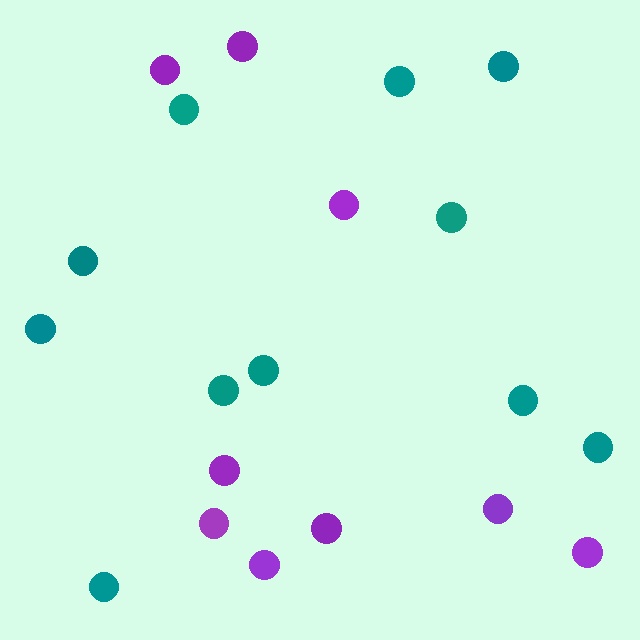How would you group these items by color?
There are 2 groups: one group of purple circles (9) and one group of teal circles (11).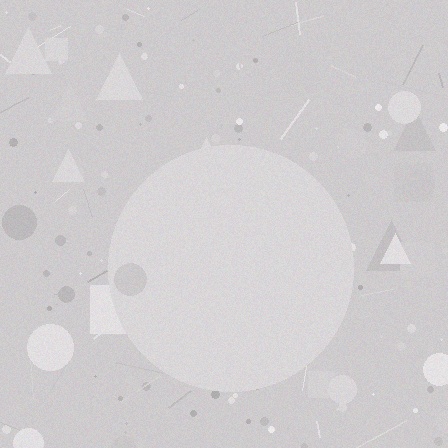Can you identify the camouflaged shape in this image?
The camouflaged shape is a circle.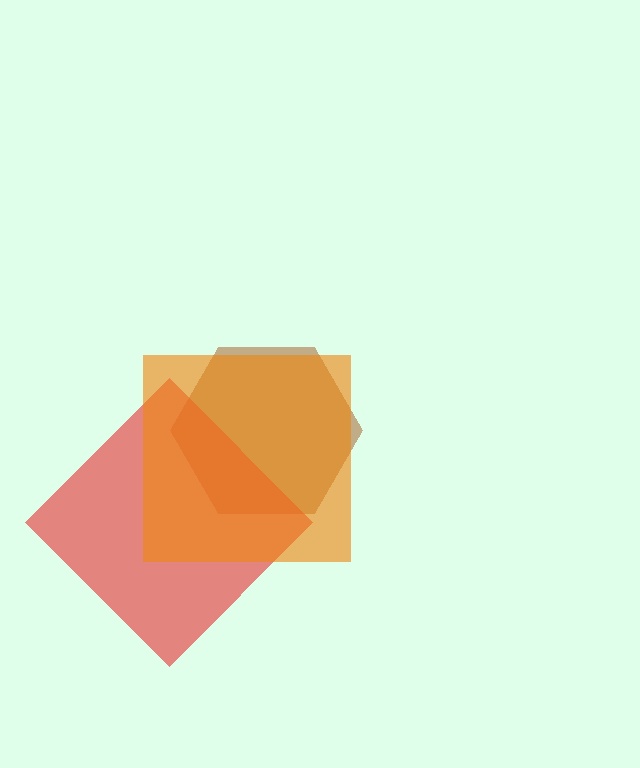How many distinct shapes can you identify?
There are 3 distinct shapes: a brown hexagon, a red diamond, an orange square.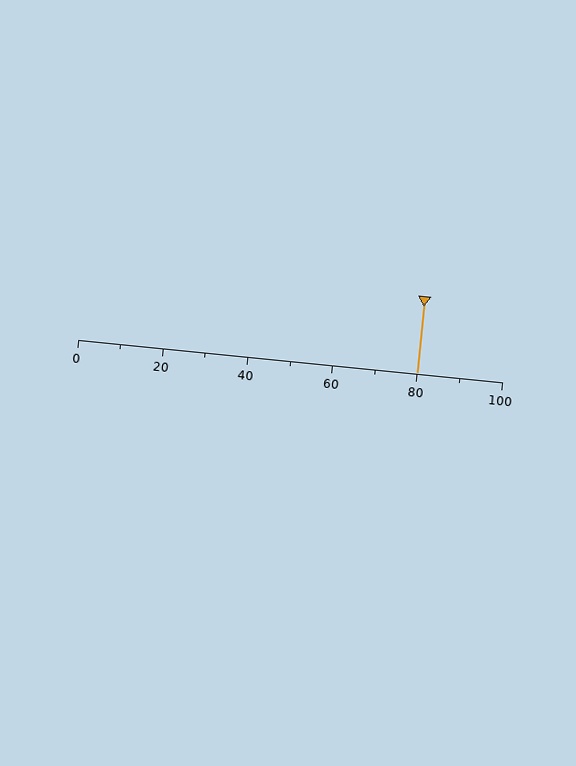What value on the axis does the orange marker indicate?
The marker indicates approximately 80.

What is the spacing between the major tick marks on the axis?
The major ticks are spaced 20 apart.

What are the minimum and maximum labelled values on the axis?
The axis runs from 0 to 100.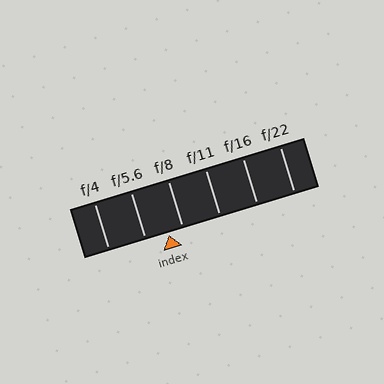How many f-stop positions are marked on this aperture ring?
There are 6 f-stop positions marked.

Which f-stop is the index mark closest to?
The index mark is closest to f/8.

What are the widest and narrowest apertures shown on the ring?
The widest aperture shown is f/4 and the narrowest is f/22.